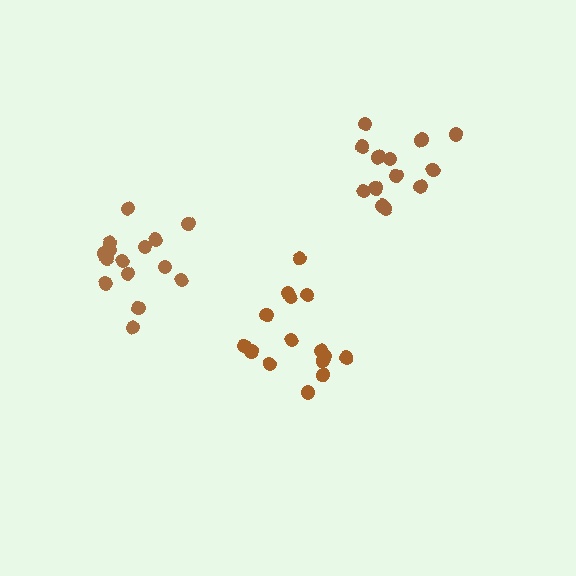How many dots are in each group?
Group 1: 13 dots, Group 2: 15 dots, Group 3: 15 dots (43 total).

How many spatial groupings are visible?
There are 3 spatial groupings.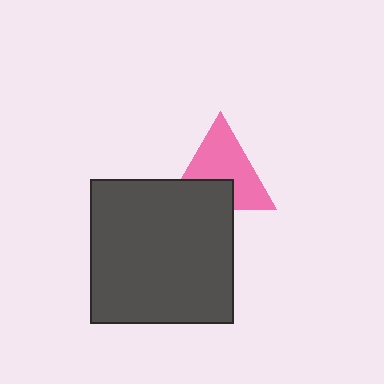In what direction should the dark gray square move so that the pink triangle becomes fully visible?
The dark gray square should move down. That is the shortest direction to clear the overlap and leave the pink triangle fully visible.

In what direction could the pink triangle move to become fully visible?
The pink triangle could move up. That would shift it out from behind the dark gray square entirely.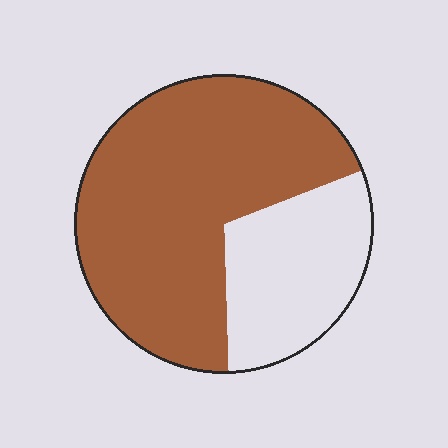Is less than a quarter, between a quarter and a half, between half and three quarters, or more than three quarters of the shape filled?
Between half and three quarters.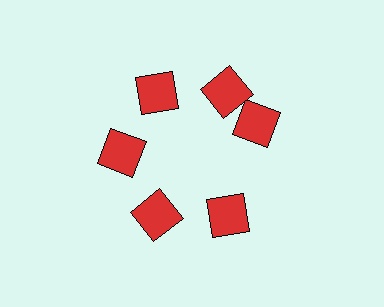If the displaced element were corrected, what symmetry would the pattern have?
It would have 6-fold rotational symmetry — the pattern would map onto itself every 60 degrees.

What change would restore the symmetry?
The symmetry would be restored by rotating it back into even spacing with its neighbors so that all 6 squares sit at equal angles and equal distance from the center.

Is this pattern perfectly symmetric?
No. The 6 red squares are arranged in a ring, but one element near the 3 o'clock position is rotated out of alignment along the ring, breaking the 6-fold rotational symmetry.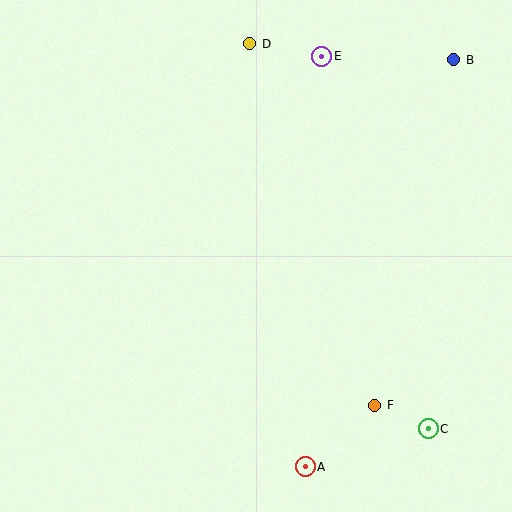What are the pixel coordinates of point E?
Point E is at (322, 56).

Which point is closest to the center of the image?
Point F at (375, 405) is closest to the center.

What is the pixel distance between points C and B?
The distance between C and B is 370 pixels.